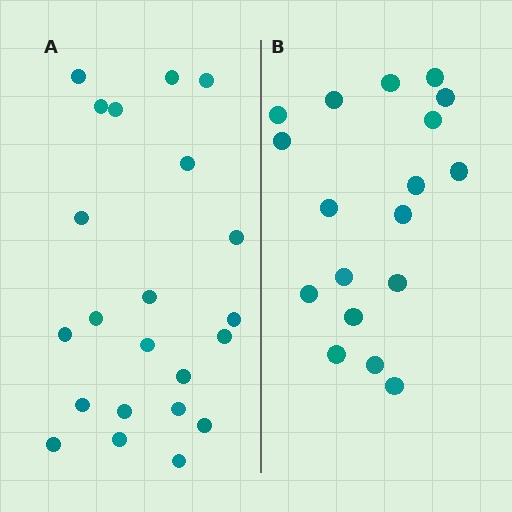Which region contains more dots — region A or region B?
Region A (the left region) has more dots.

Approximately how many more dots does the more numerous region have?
Region A has about 4 more dots than region B.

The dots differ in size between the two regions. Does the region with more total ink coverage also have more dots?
No. Region B has more total ink coverage because its dots are larger, but region A actually contains more individual dots. Total area can be misleading — the number of items is what matters here.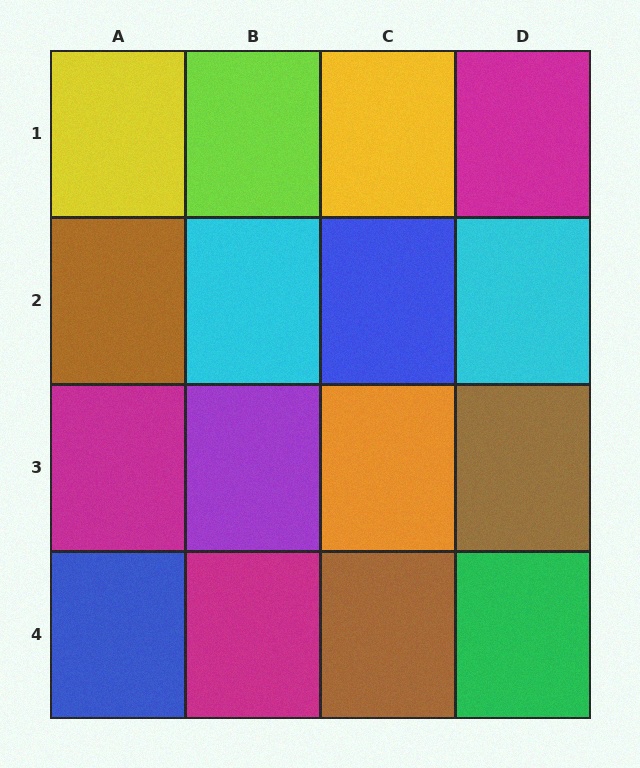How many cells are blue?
2 cells are blue.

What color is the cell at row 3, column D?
Brown.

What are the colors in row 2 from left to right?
Brown, cyan, blue, cyan.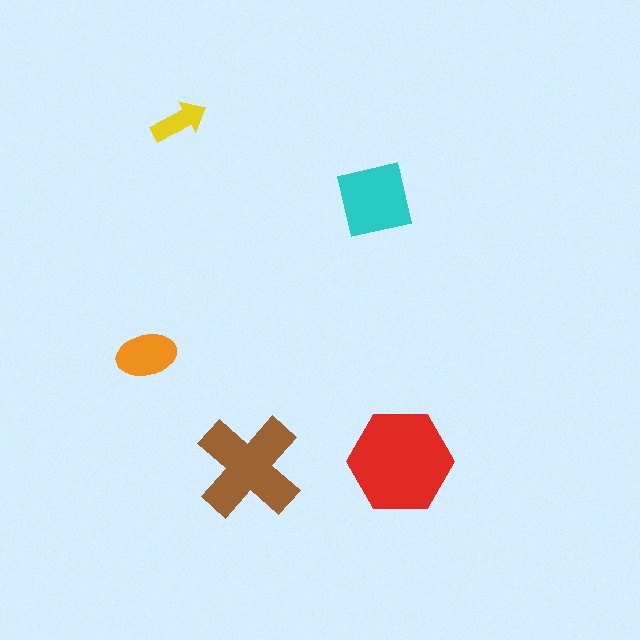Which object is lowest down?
The brown cross is bottommost.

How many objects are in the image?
There are 5 objects in the image.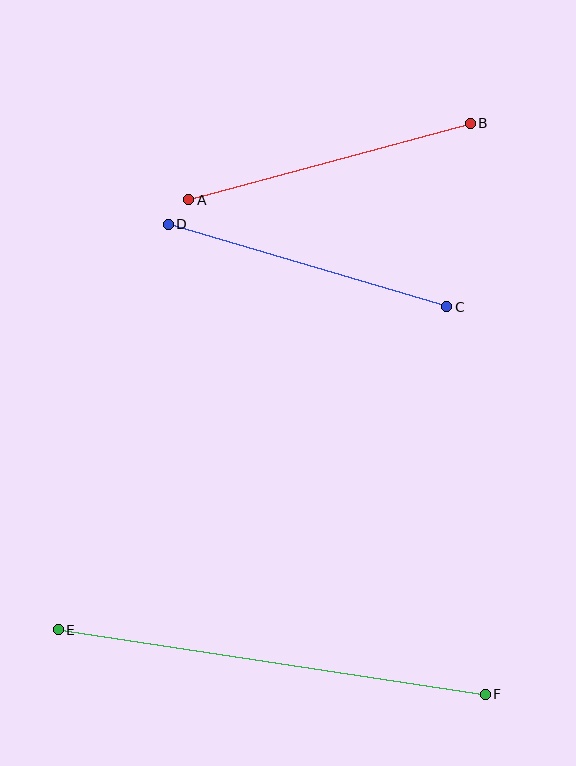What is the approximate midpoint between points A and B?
The midpoint is at approximately (329, 162) pixels.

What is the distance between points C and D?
The distance is approximately 290 pixels.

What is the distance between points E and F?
The distance is approximately 432 pixels.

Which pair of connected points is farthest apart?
Points E and F are farthest apart.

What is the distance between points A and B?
The distance is approximately 292 pixels.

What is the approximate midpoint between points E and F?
The midpoint is at approximately (272, 662) pixels.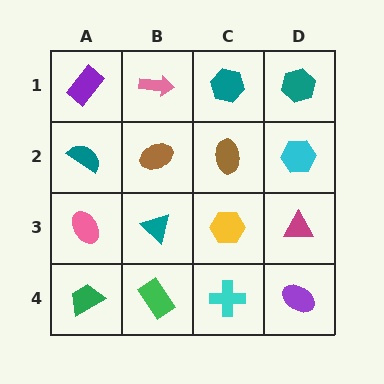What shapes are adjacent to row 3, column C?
A brown ellipse (row 2, column C), a cyan cross (row 4, column C), a teal triangle (row 3, column B), a magenta triangle (row 3, column D).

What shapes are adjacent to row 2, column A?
A purple rectangle (row 1, column A), a pink ellipse (row 3, column A), a brown ellipse (row 2, column B).